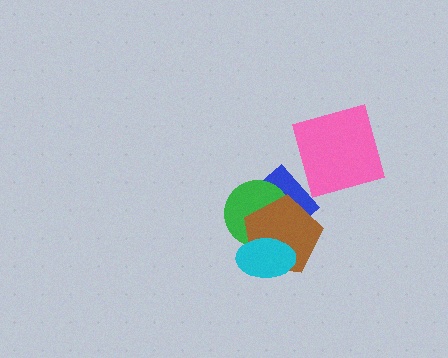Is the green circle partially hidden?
Yes, it is partially covered by another shape.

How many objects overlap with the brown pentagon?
3 objects overlap with the brown pentagon.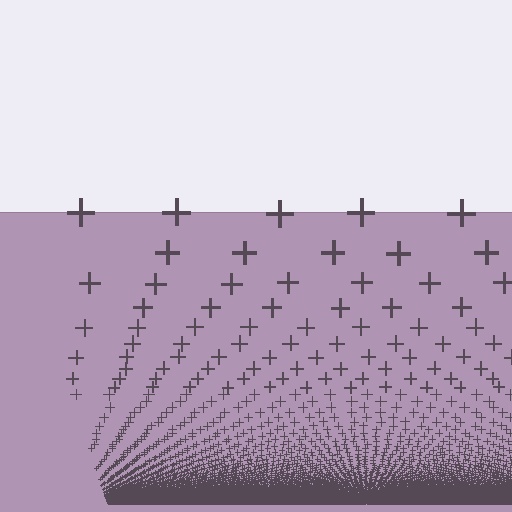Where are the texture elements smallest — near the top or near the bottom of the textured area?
Near the bottom.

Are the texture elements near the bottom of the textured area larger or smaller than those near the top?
Smaller. The gradient is inverted — elements near the bottom are smaller and denser.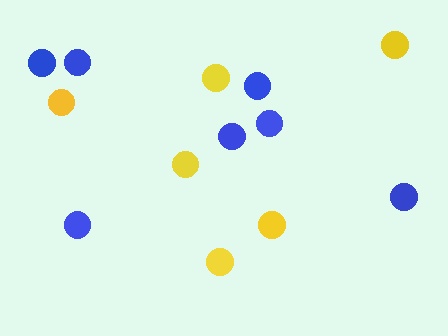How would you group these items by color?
There are 2 groups: one group of blue circles (7) and one group of yellow circles (6).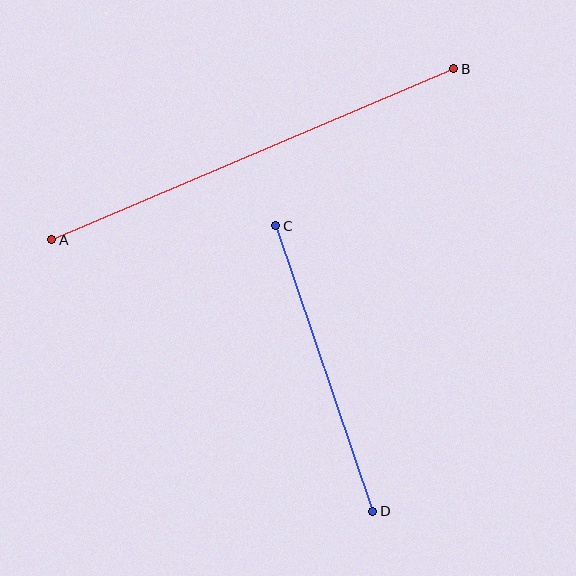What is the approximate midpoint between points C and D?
The midpoint is at approximately (324, 369) pixels.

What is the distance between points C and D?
The distance is approximately 302 pixels.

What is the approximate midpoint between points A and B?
The midpoint is at approximately (253, 154) pixels.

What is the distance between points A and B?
The distance is approximately 437 pixels.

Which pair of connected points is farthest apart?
Points A and B are farthest apart.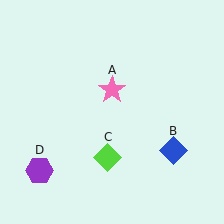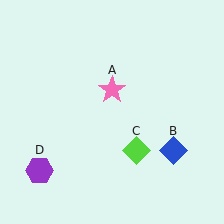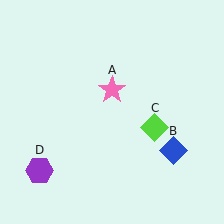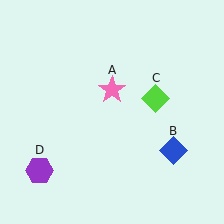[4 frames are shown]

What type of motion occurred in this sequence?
The lime diamond (object C) rotated counterclockwise around the center of the scene.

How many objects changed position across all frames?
1 object changed position: lime diamond (object C).